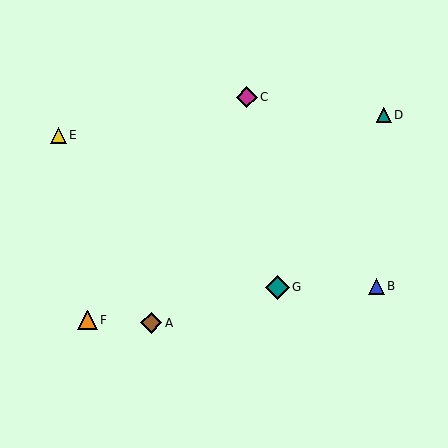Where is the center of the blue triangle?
The center of the blue triangle is at (377, 286).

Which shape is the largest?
The teal diamond (labeled G) is the largest.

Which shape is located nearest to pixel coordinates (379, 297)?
The blue triangle (labeled B) at (377, 286) is nearest to that location.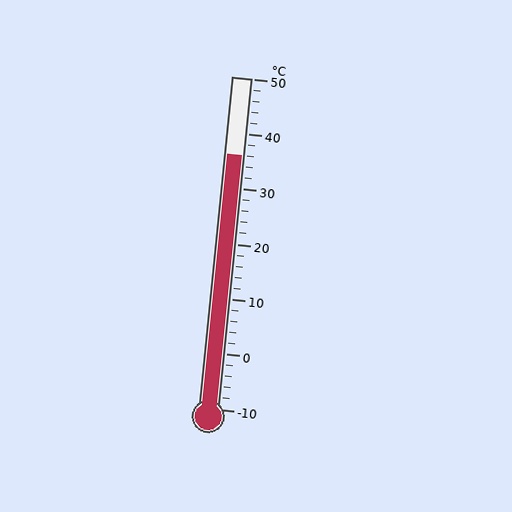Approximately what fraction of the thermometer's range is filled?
The thermometer is filled to approximately 75% of its range.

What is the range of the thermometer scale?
The thermometer scale ranges from -10°C to 50°C.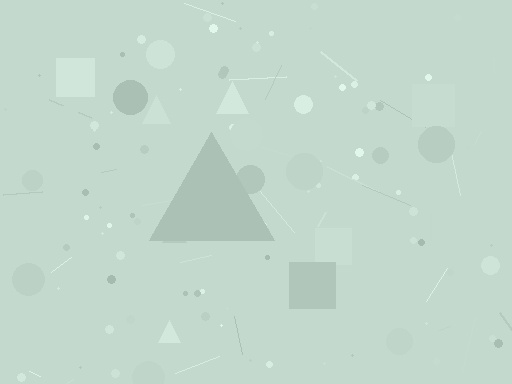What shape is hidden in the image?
A triangle is hidden in the image.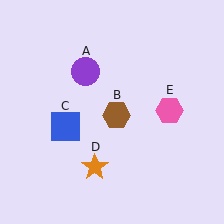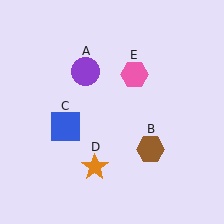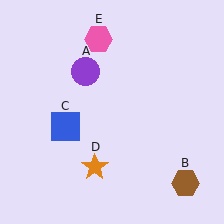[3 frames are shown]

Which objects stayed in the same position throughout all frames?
Purple circle (object A) and blue square (object C) and orange star (object D) remained stationary.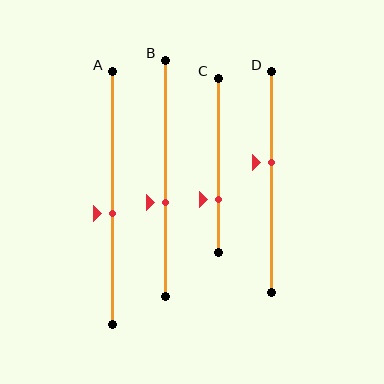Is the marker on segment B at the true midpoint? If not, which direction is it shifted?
No, the marker on segment B is shifted downward by about 10% of the segment length.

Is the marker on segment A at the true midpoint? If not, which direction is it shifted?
No, the marker on segment A is shifted downward by about 6% of the segment length.